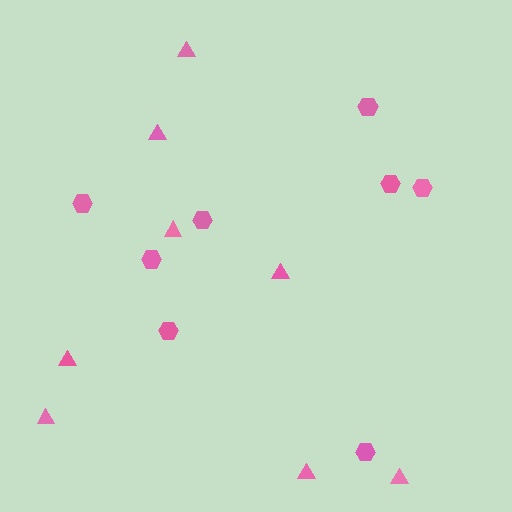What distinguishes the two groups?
There are 2 groups: one group of triangles (8) and one group of hexagons (8).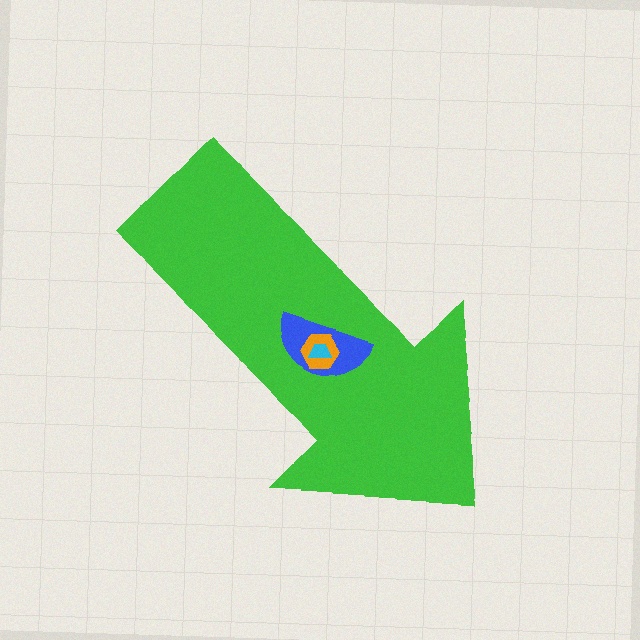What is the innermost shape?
The cyan trapezoid.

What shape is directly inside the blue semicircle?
The orange hexagon.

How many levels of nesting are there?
4.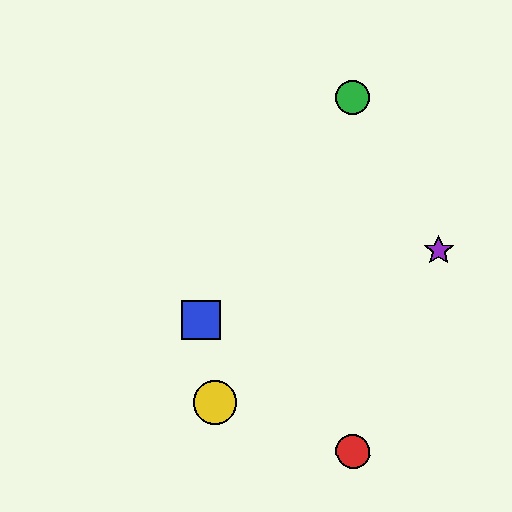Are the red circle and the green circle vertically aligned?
Yes, both are at x≈353.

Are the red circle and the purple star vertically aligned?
No, the red circle is at x≈353 and the purple star is at x≈439.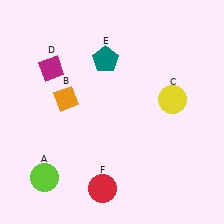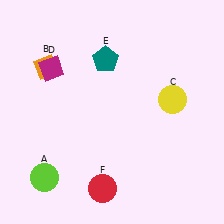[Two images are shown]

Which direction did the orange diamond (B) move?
The orange diamond (B) moved up.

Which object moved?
The orange diamond (B) moved up.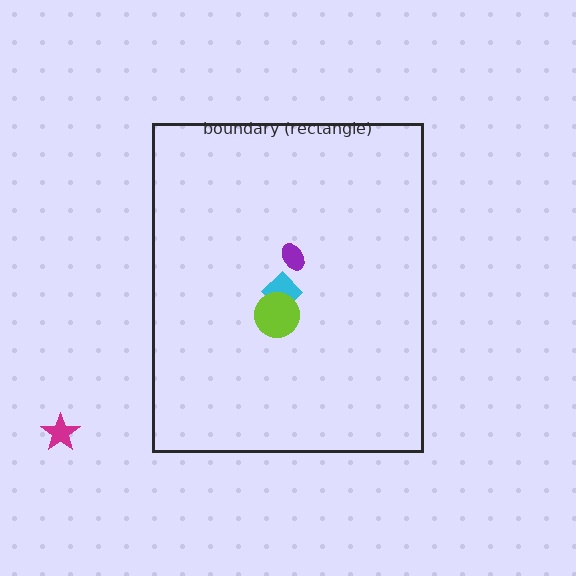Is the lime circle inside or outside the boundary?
Inside.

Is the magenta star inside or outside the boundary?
Outside.